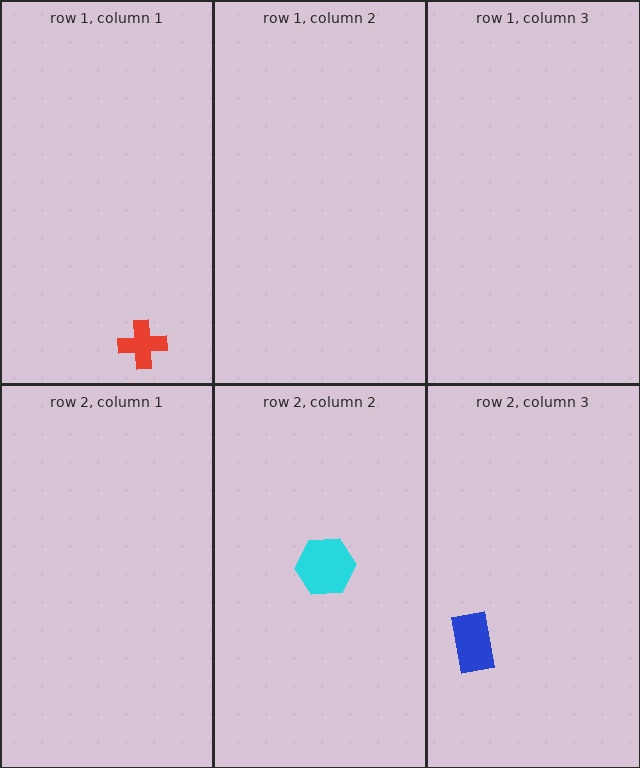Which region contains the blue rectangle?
The row 2, column 3 region.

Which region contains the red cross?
The row 1, column 1 region.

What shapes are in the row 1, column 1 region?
The red cross.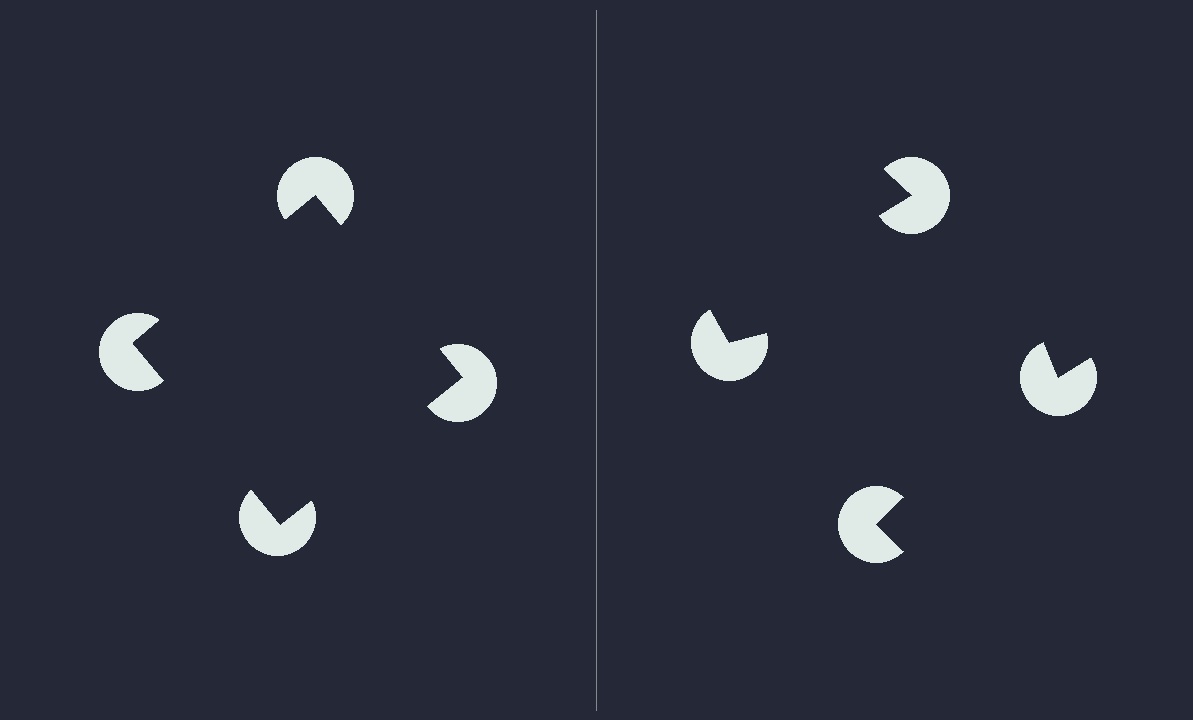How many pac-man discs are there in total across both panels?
8 — 4 on each side.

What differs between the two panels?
The pac-man discs are positioned identically on both sides; only the wedge orientations differ. On the left they align to a square; on the right they are misaligned.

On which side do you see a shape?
An illusory square appears on the left side. On the right side the wedge cuts are rotated, so no coherent shape forms.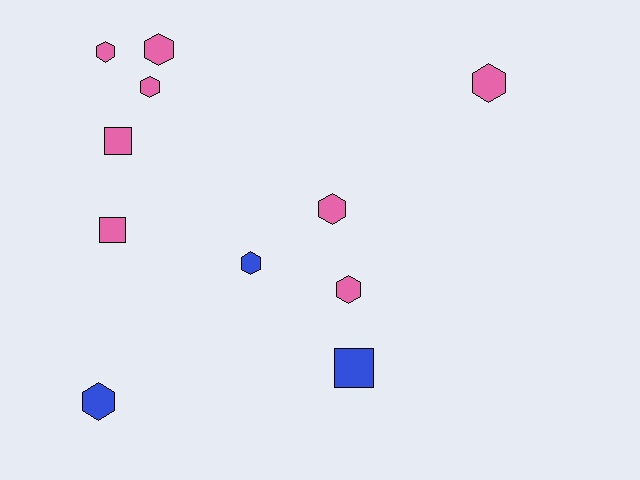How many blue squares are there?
There is 1 blue square.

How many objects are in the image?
There are 11 objects.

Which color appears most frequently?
Pink, with 8 objects.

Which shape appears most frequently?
Hexagon, with 8 objects.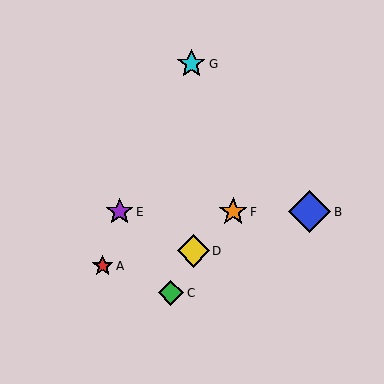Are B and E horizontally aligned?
Yes, both are at y≈212.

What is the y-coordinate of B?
Object B is at y≈212.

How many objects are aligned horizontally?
3 objects (B, E, F) are aligned horizontally.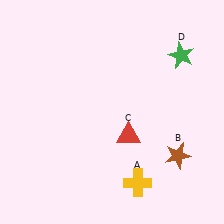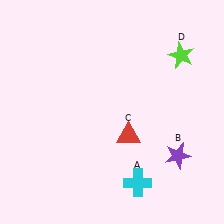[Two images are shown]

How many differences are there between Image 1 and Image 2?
There are 3 differences between the two images.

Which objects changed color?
A changed from yellow to cyan. B changed from brown to purple. D changed from green to lime.